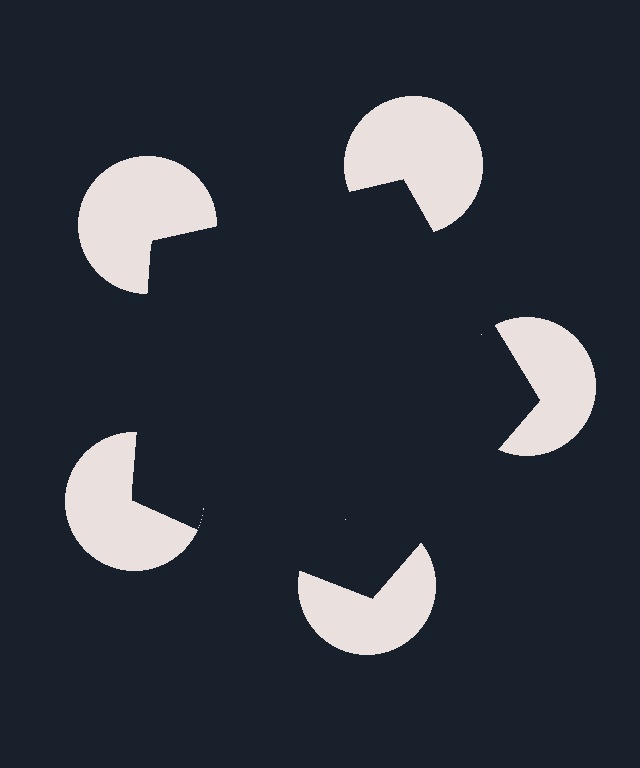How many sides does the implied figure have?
5 sides.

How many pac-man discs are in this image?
There are 5 — one at each vertex of the illusory pentagon.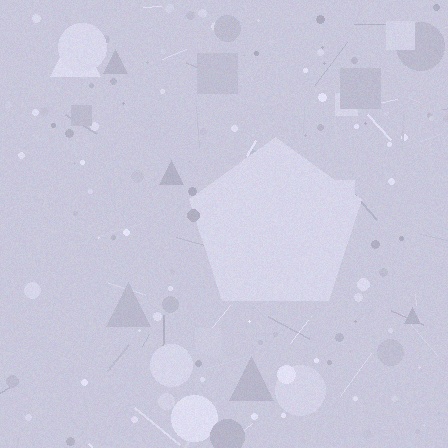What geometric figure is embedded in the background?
A pentagon is embedded in the background.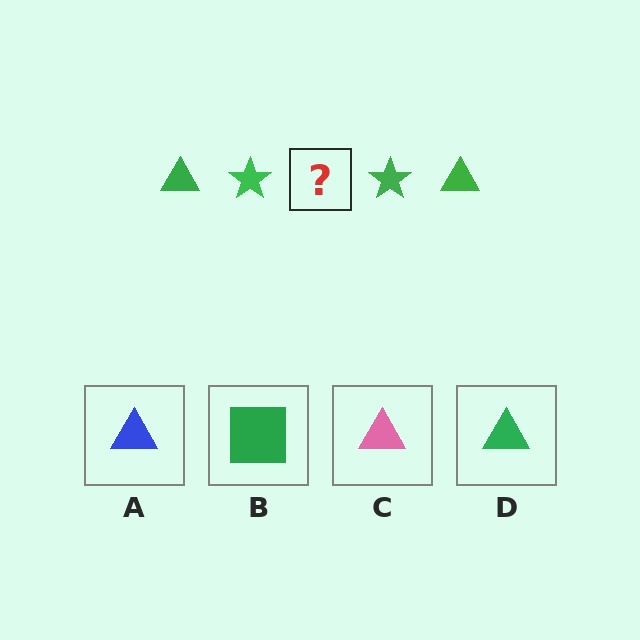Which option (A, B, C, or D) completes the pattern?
D.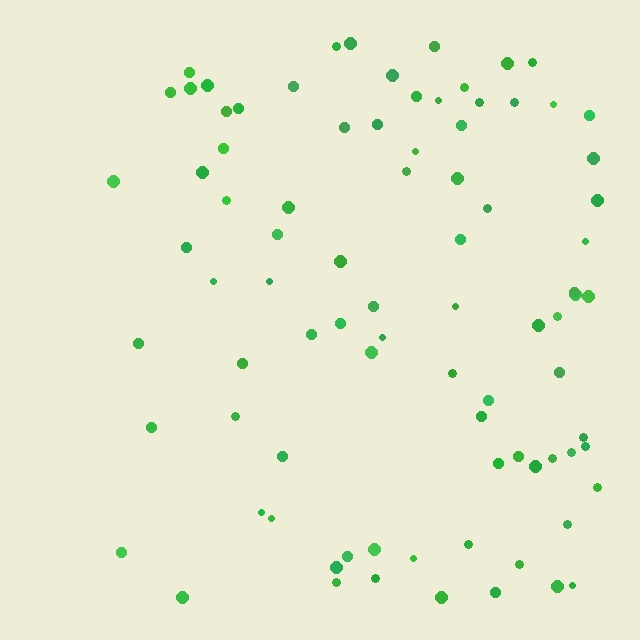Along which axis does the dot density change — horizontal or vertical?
Horizontal.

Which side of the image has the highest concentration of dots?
The right.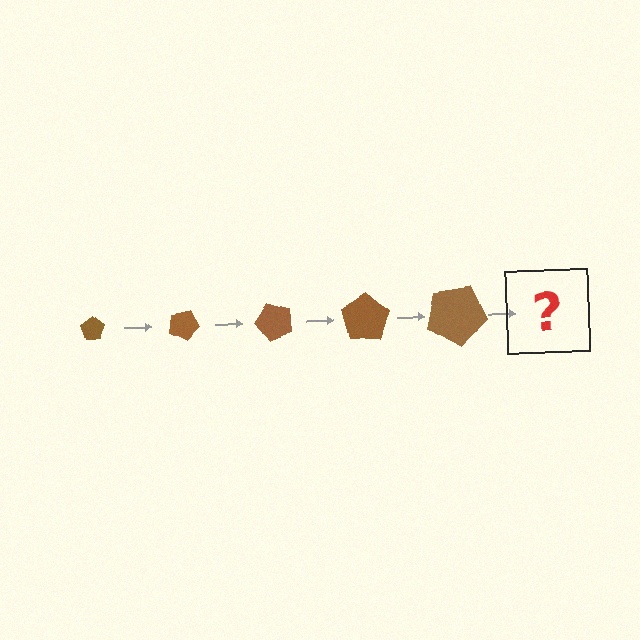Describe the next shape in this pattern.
It should be a pentagon, larger than the previous one and rotated 125 degrees from the start.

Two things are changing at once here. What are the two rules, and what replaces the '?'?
The two rules are that the pentagon grows larger each step and it rotates 25 degrees each step. The '?' should be a pentagon, larger than the previous one and rotated 125 degrees from the start.